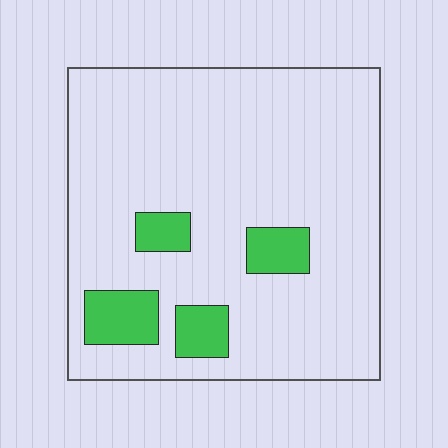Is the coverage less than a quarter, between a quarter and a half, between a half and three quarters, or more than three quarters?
Less than a quarter.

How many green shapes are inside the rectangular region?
4.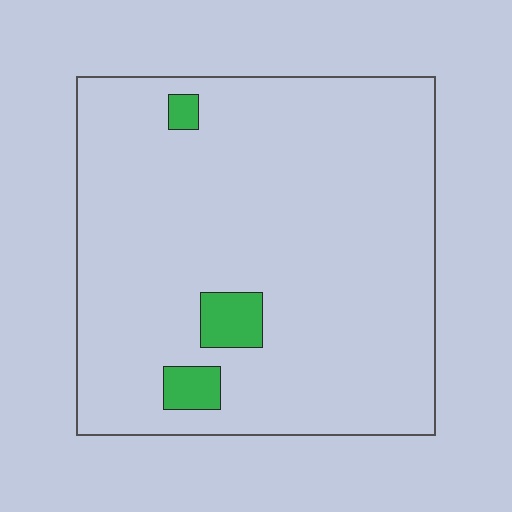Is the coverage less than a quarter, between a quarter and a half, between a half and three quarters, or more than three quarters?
Less than a quarter.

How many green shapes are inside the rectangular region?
3.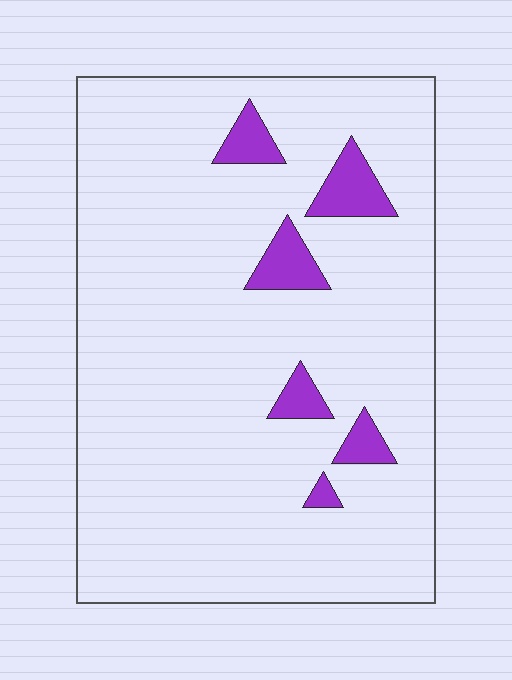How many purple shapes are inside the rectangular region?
6.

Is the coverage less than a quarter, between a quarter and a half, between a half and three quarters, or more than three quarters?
Less than a quarter.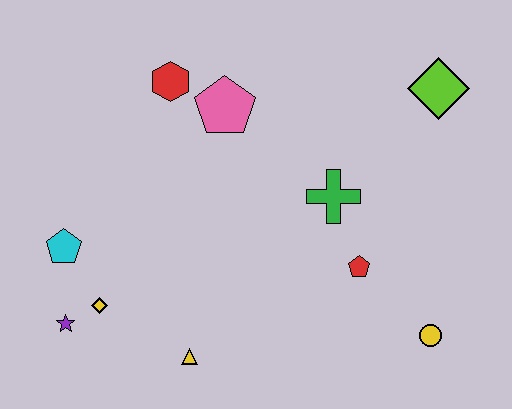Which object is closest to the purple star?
The yellow diamond is closest to the purple star.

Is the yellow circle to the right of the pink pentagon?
Yes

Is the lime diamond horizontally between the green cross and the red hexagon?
No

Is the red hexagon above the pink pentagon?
Yes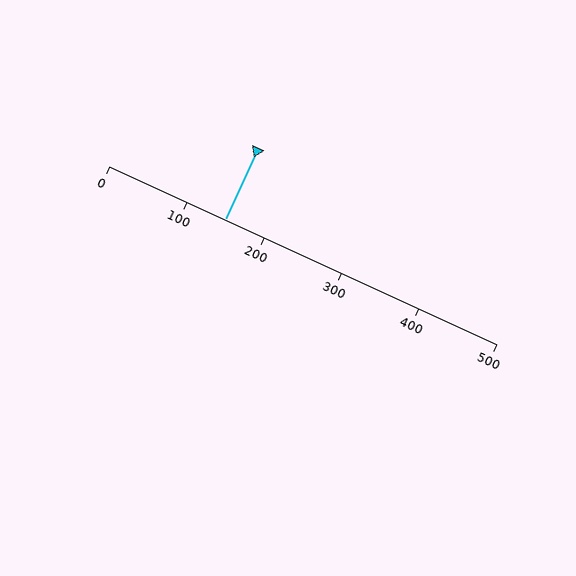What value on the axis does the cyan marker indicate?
The marker indicates approximately 150.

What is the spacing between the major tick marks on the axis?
The major ticks are spaced 100 apart.